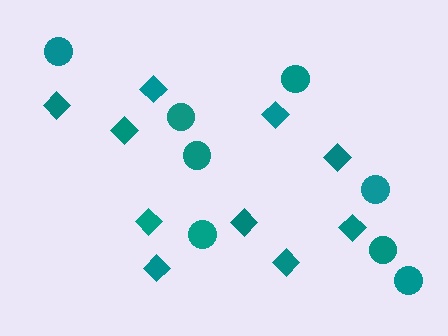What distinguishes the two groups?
There are 2 groups: one group of circles (8) and one group of diamonds (10).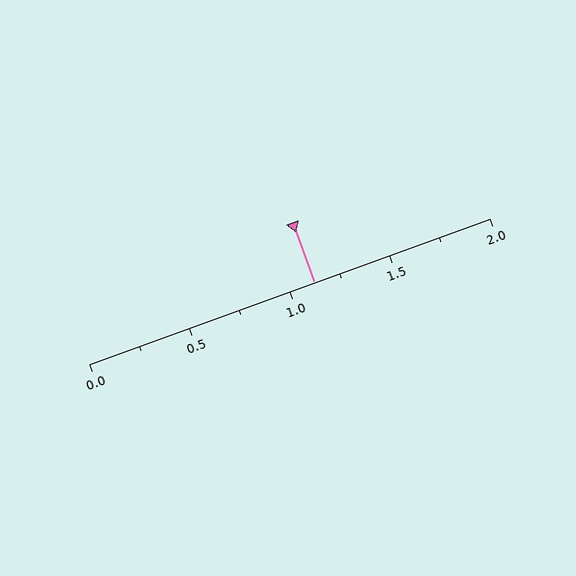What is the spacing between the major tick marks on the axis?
The major ticks are spaced 0.5 apart.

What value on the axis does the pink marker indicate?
The marker indicates approximately 1.12.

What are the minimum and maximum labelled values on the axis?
The axis runs from 0.0 to 2.0.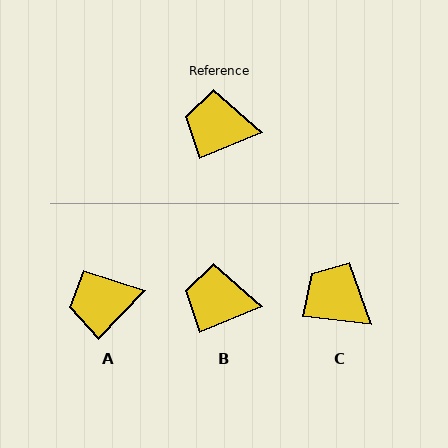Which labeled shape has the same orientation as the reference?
B.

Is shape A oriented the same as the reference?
No, it is off by about 24 degrees.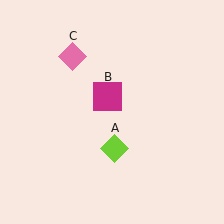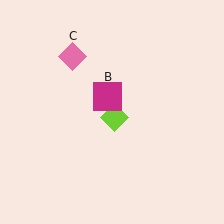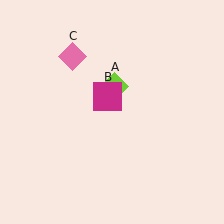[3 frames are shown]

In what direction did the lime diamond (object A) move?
The lime diamond (object A) moved up.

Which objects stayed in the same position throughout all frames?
Magenta square (object B) and pink diamond (object C) remained stationary.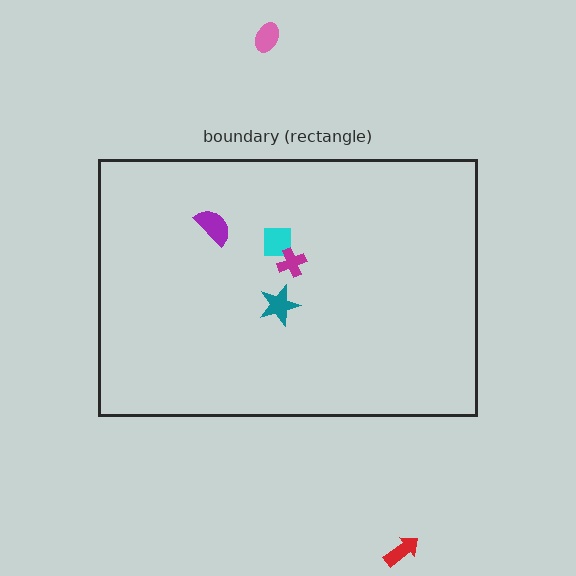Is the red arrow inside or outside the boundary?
Outside.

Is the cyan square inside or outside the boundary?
Inside.